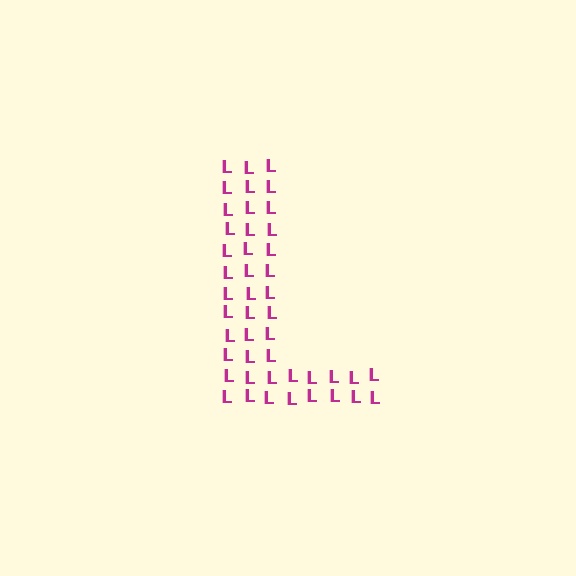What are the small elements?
The small elements are letter L's.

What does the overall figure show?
The overall figure shows the letter L.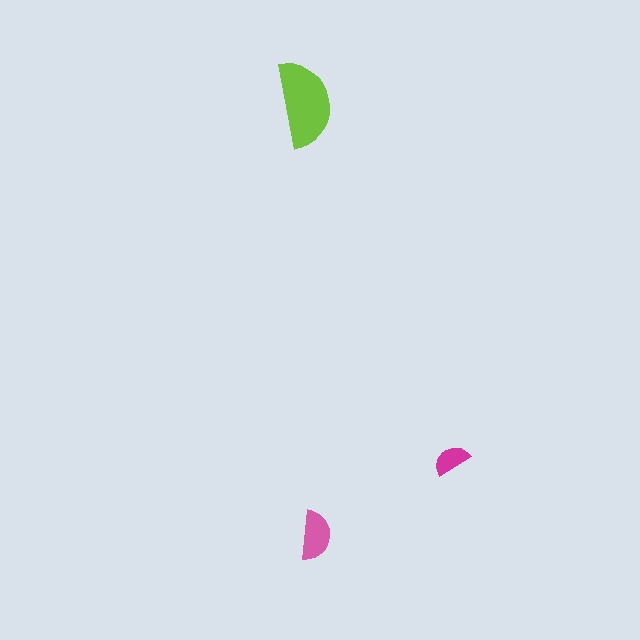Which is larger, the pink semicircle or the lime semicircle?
The lime one.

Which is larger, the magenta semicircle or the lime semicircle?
The lime one.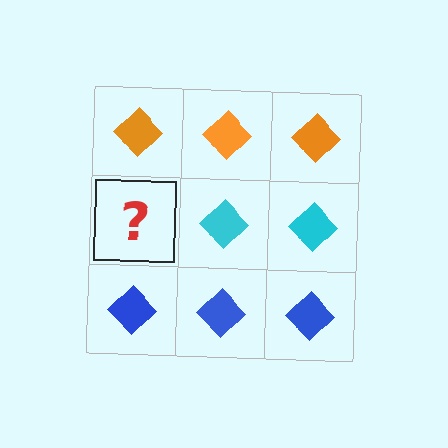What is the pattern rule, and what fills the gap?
The rule is that each row has a consistent color. The gap should be filled with a cyan diamond.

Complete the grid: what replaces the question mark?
The question mark should be replaced with a cyan diamond.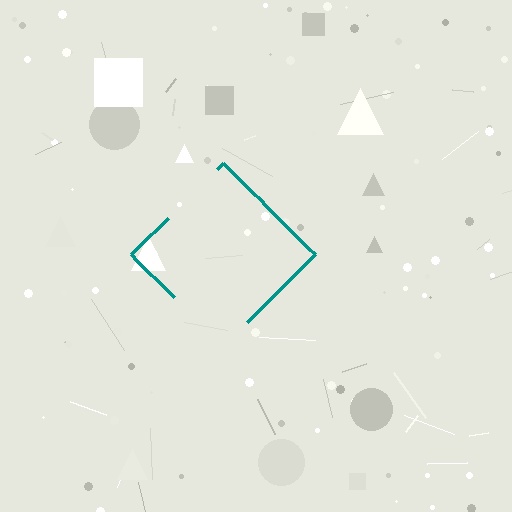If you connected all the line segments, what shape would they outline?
They would outline a diamond.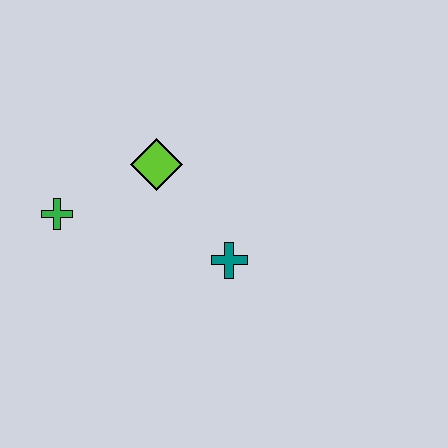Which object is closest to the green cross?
The lime diamond is closest to the green cross.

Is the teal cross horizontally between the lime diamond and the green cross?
No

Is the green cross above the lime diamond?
No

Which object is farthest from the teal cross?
The green cross is farthest from the teal cross.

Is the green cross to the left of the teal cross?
Yes